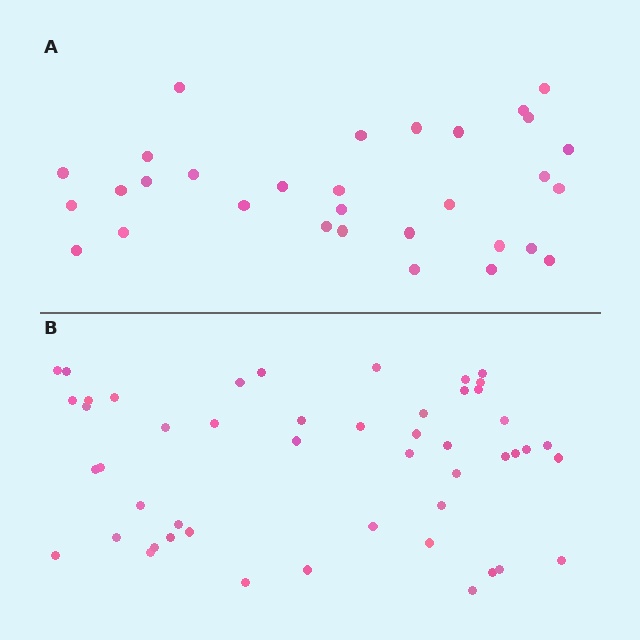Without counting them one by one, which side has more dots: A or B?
Region B (the bottom region) has more dots.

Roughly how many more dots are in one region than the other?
Region B has approximately 20 more dots than region A.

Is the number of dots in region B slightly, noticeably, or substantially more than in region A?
Region B has substantially more. The ratio is roughly 1.6 to 1.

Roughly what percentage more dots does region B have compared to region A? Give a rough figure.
About 60% more.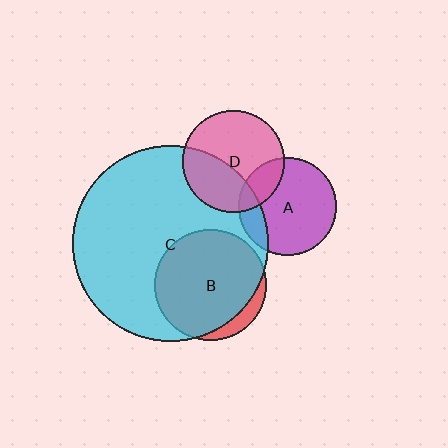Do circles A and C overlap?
Yes.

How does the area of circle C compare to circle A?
Approximately 4.0 times.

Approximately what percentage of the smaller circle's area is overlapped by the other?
Approximately 15%.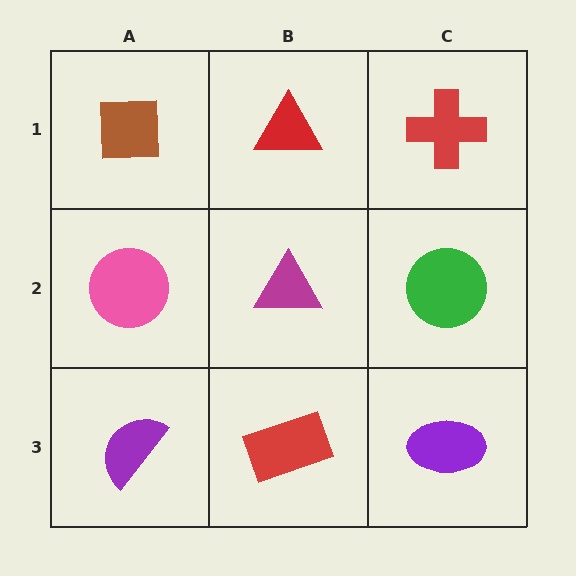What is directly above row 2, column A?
A brown square.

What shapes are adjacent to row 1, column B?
A magenta triangle (row 2, column B), a brown square (row 1, column A), a red cross (row 1, column C).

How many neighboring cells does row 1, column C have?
2.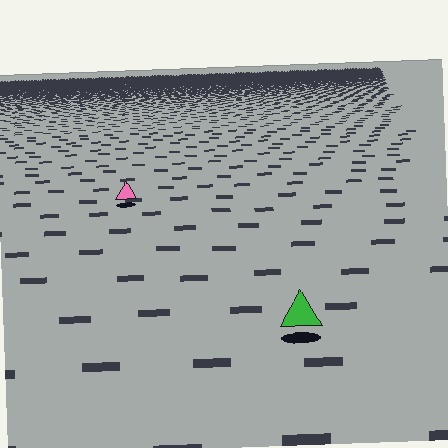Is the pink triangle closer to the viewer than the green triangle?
No. The green triangle is closer — you can tell from the texture gradient: the ground texture is coarser near it.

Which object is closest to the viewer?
The green triangle is closest. The texture marks near it are larger and more spread out.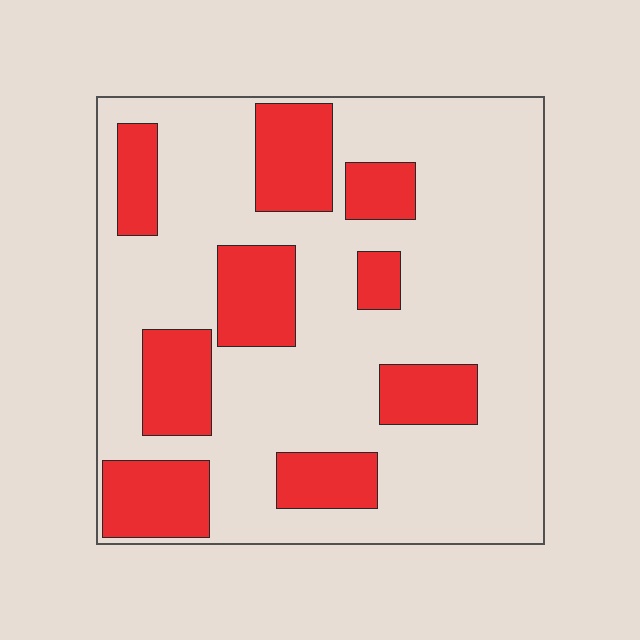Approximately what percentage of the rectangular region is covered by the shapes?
Approximately 30%.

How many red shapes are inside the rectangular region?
9.